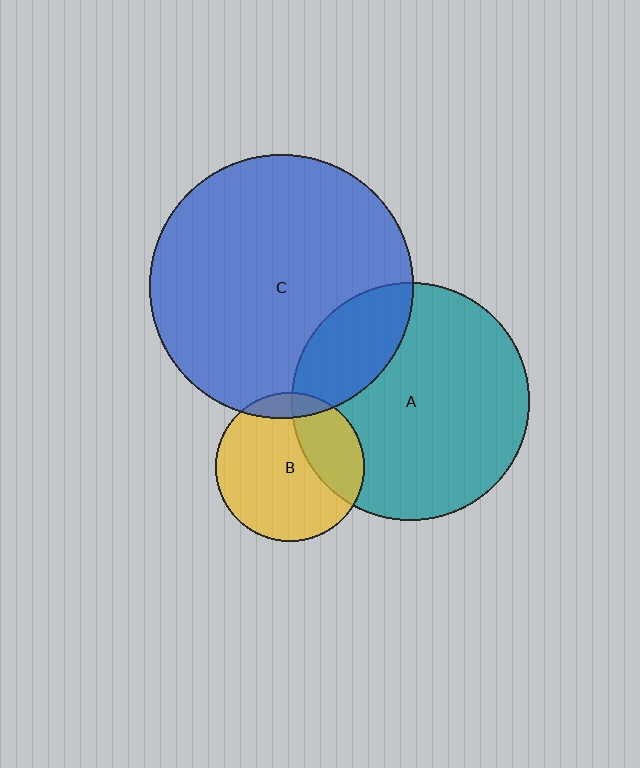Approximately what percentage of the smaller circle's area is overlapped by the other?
Approximately 10%.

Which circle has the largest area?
Circle C (blue).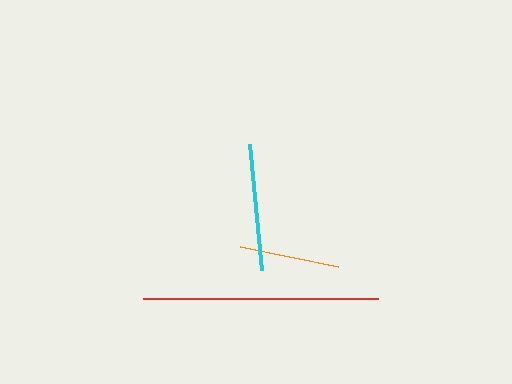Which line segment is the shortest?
The orange line is the shortest at approximately 100 pixels.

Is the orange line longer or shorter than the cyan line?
The cyan line is longer than the orange line.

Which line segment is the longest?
The red line is the longest at approximately 235 pixels.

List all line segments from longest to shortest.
From longest to shortest: red, cyan, orange.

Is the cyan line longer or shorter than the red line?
The red line is longer than the cyan line.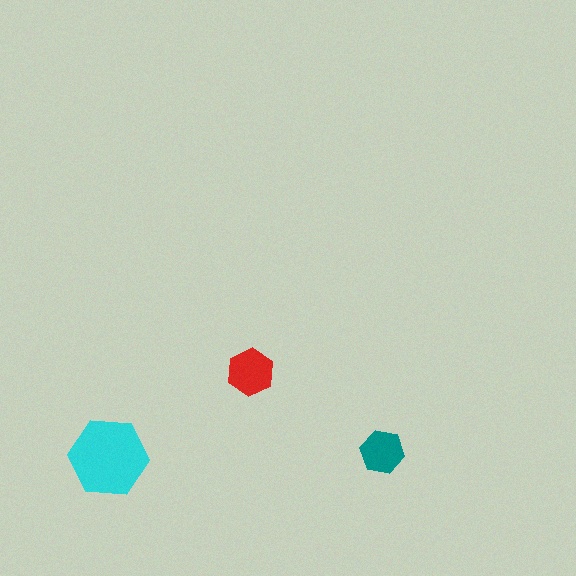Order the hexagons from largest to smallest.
the cyan one, the red one, the teal one.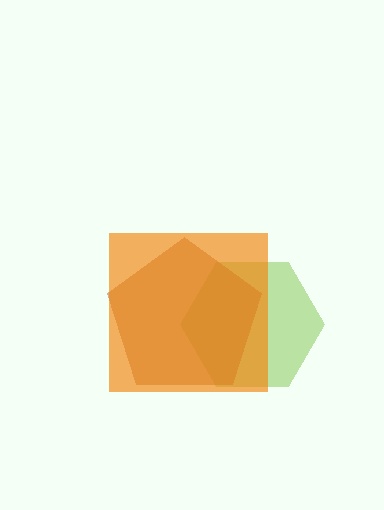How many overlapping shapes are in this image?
There are 3 overlapping shapes in the image.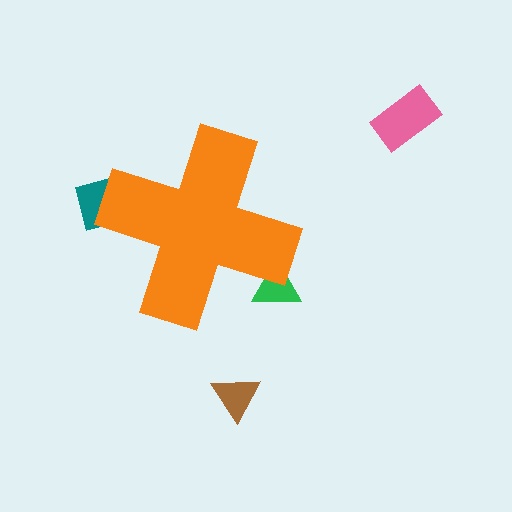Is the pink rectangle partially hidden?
No, the pink rectangle is fully visible.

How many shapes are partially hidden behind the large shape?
2 shapes are partially hidden.